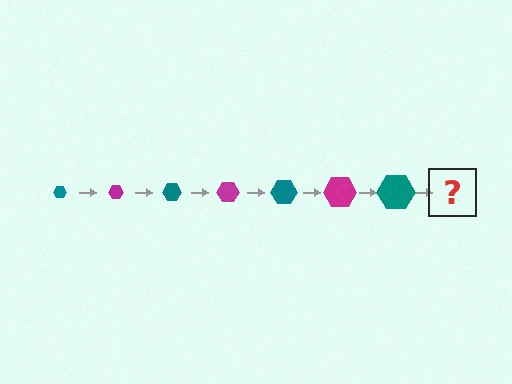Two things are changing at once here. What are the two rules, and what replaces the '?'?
The two rules are that the hexagon grows larger each step and the color cycles through teal and magenta. The '?' should be a magenta hexagon, larger than the previous one.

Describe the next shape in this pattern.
It should be a magenta hexagon, larger than the previous one.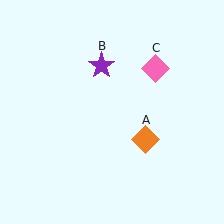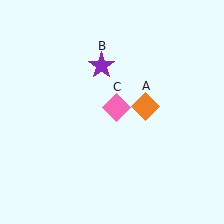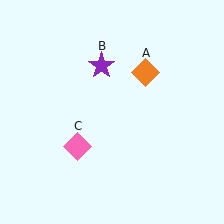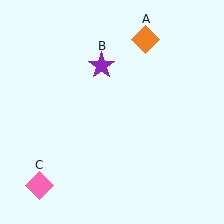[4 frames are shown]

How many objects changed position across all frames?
2 objects changed position: orange diamond (object A), pink diamond (object C).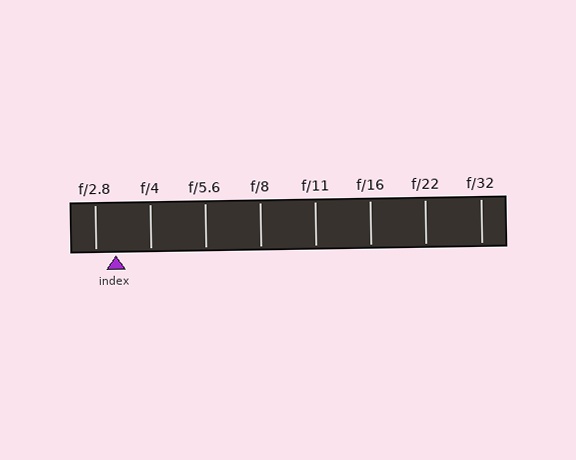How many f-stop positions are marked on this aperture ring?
There are 8 f-stop positions marked.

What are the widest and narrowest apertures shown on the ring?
The widest aperture shown is f/2.8 and the narrowest is f/32.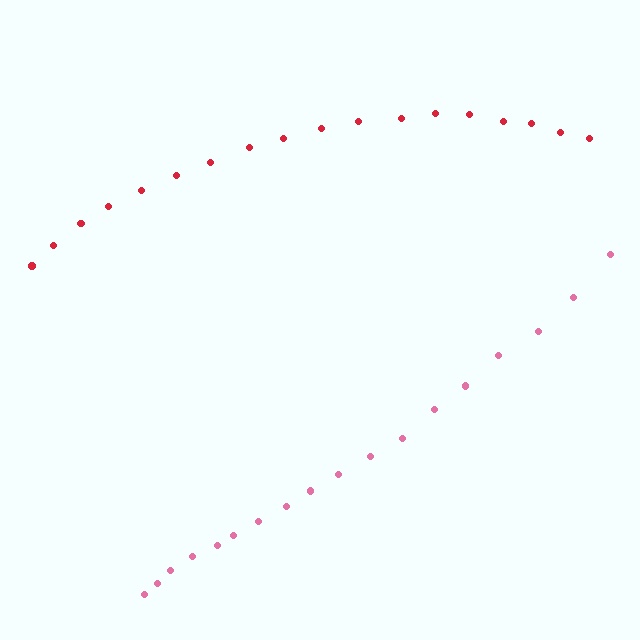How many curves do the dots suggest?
There are 2 distinct paths.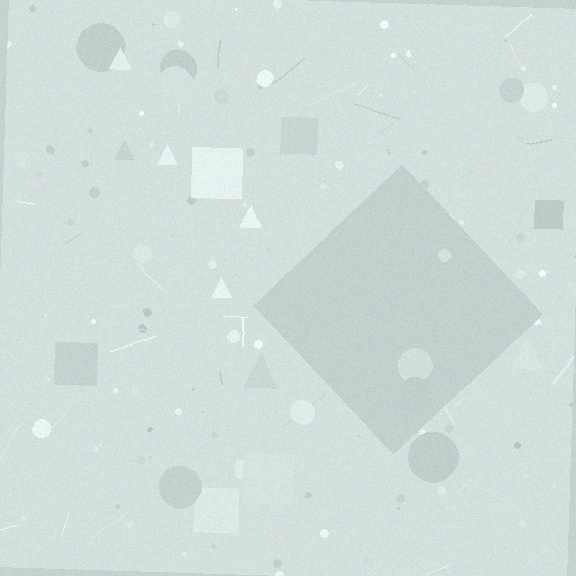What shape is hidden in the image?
A diamond is hidden in the image.